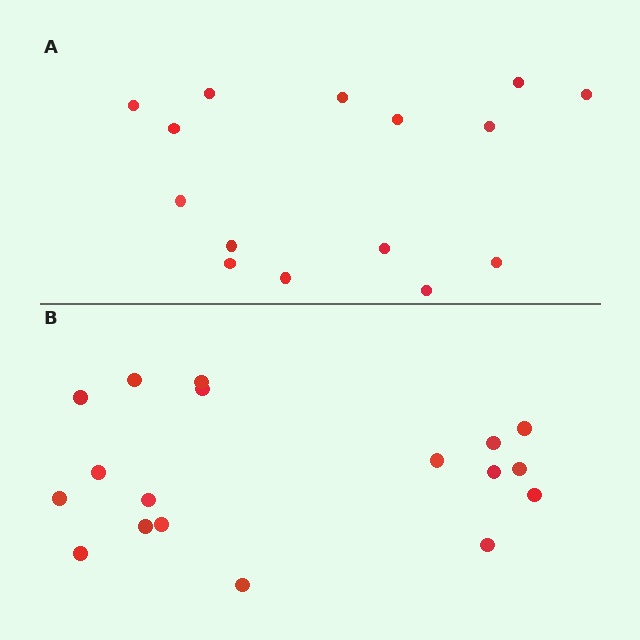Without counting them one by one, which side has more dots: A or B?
Region B (the bottom region) has more dots.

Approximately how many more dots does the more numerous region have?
Region B has just a few more — roughly 2 or 3 more dots than region A.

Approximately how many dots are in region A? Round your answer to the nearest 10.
About 20 dots. (The exact count is 15, which rounds to 20.)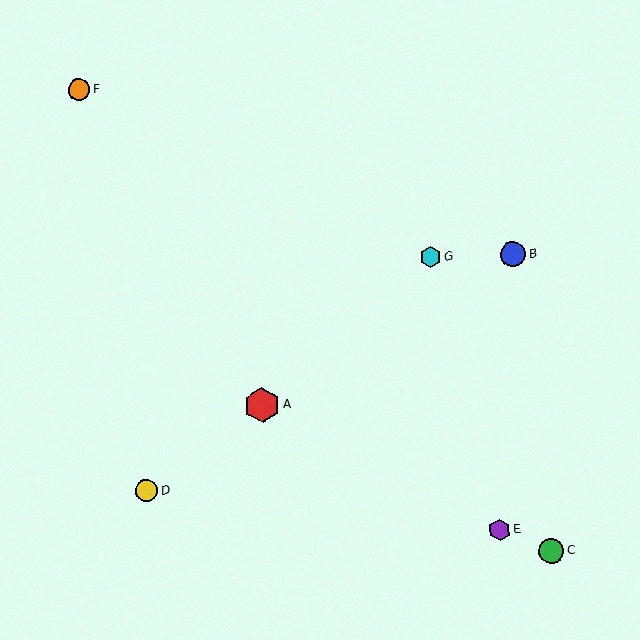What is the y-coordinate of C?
Object C is at y≈551.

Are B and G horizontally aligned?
Yes, both are at y≈254.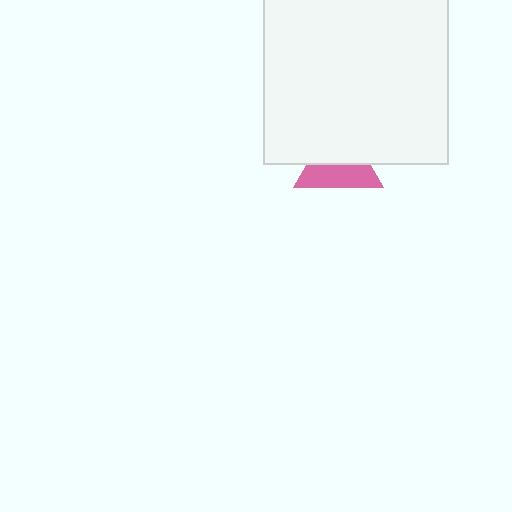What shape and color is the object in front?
The object in front is a white rectangle.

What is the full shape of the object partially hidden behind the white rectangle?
The partially hidden object is a pink triangle.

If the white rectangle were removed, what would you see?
You would see the complete pink triangle.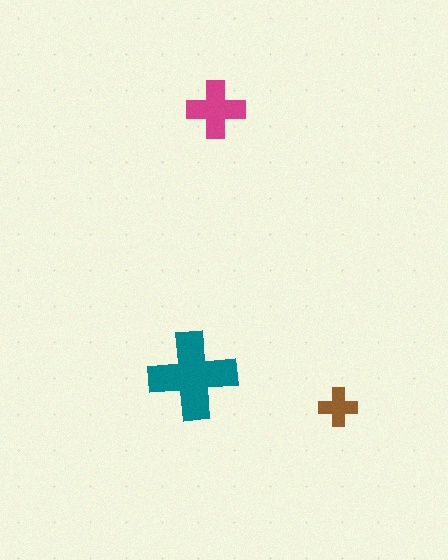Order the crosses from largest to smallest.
the teal one, the magenta one, the brown one.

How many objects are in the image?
There are 3 objects in the image.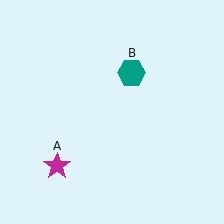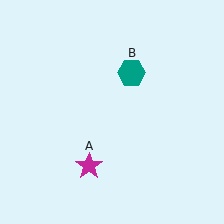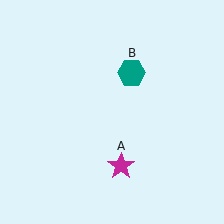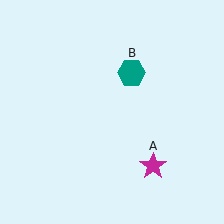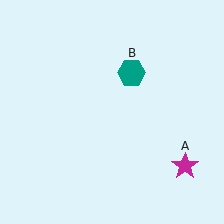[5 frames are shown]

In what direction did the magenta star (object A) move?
The magenta star (object A) moved right.